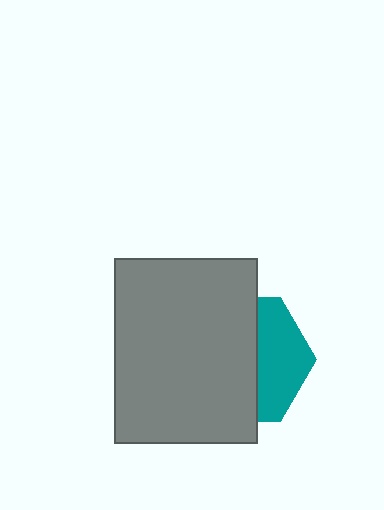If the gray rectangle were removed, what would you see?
You would see the complete teal hexagon.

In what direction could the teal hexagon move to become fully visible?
The teal hexagon could move right. That would shift it out from behind the gray rectangle entirely.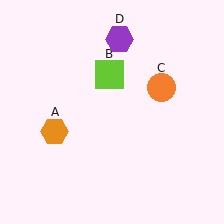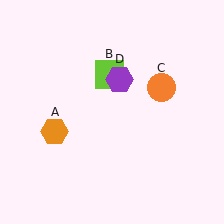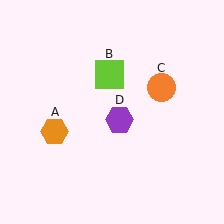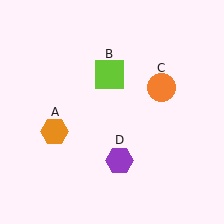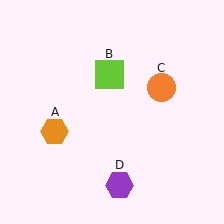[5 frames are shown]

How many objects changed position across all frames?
1 object changed position: purple hexagon (object D).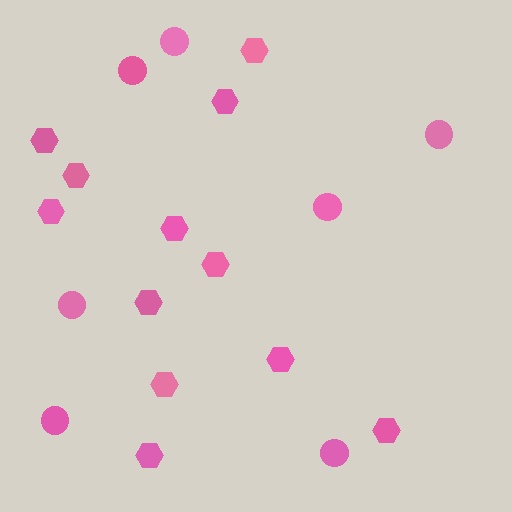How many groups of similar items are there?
There are 2 groups: one group of circles (7) and one group of hexagons (12).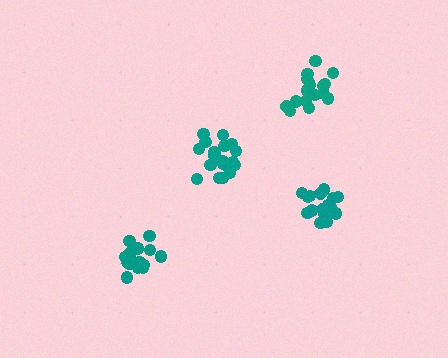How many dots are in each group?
Group 1: 20 dots, Group 2: 17 dots, Group 3: 19 dots, Group 4: 18 dots (74 total).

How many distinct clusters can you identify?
There are 4 distinct clusters.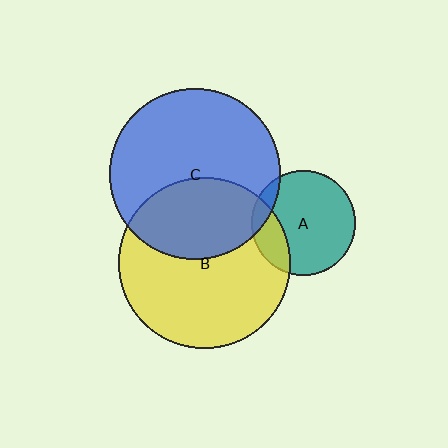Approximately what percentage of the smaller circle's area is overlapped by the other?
Approximately 10%.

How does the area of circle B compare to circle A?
Approximately 2.7 times.